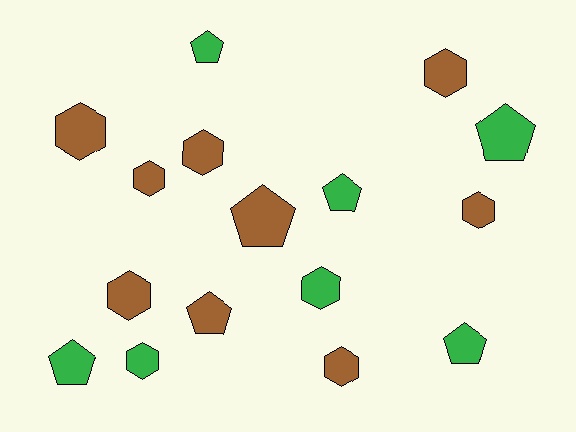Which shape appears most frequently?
Hexagon, with 9 objects.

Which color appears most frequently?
Brown, with 9 objects.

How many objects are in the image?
There are 16 objects.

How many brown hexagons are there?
There are 7 brown hexagons.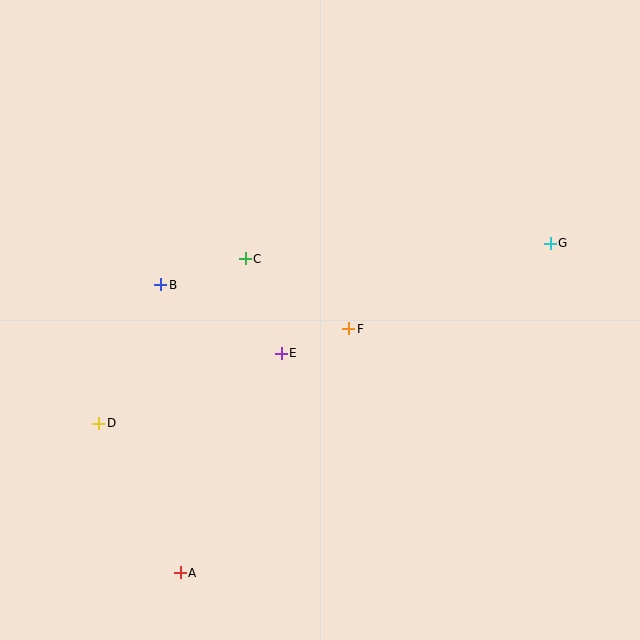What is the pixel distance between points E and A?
The distance between E and A is 242 pixels.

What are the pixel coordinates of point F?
Point F is at (349, 329).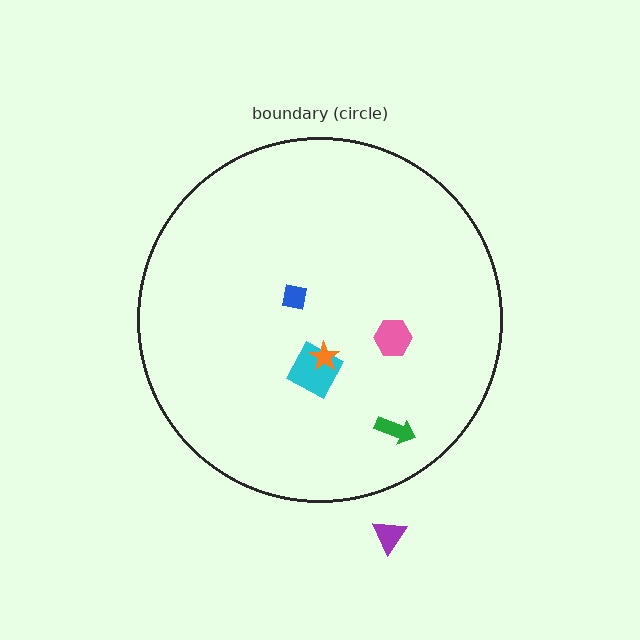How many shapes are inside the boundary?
5 inside, 1 outside.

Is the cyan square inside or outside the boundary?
Inside.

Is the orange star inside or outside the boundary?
Inside.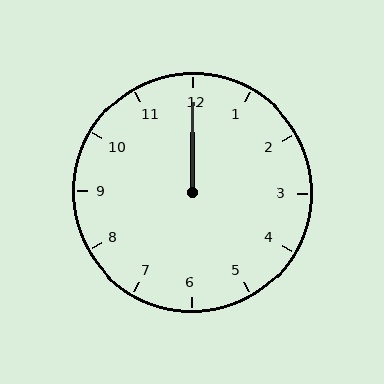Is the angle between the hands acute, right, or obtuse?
It is acute.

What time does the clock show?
12:00.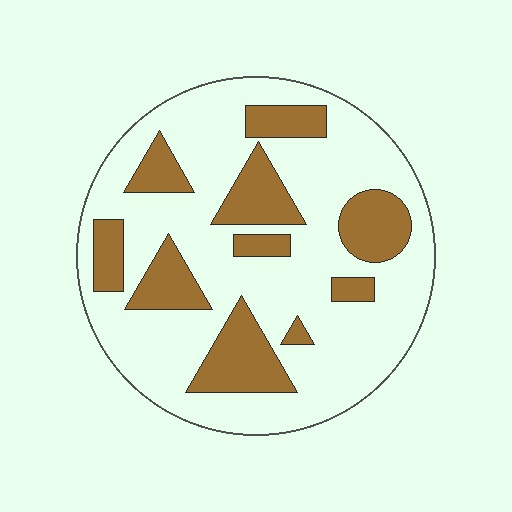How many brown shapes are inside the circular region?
10.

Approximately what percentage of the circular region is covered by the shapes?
Approximately 25%.